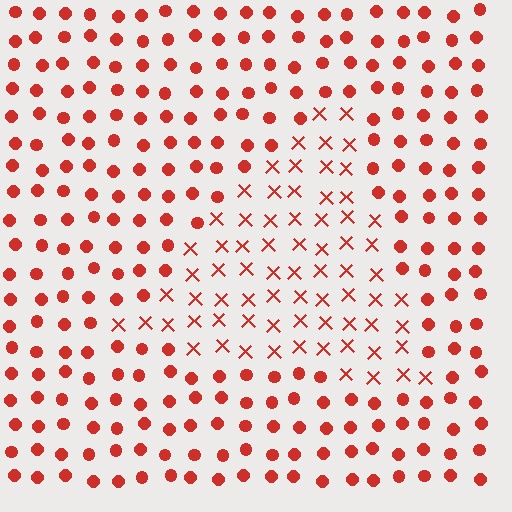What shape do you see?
I see a triangle.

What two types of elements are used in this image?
The image uses X marks inside the triangle region and circles outside it.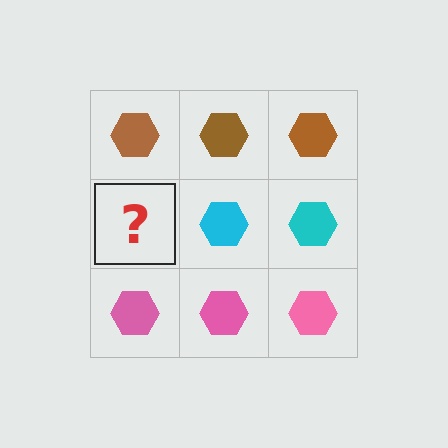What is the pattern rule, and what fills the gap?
The rule is that each row has a consistent color. The gap should be filled with a cyan hexagon.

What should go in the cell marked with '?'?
The missing cell should contain a cyan hexagon.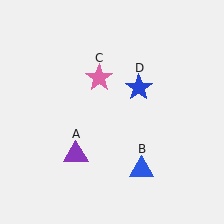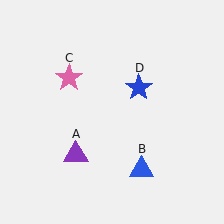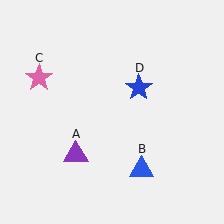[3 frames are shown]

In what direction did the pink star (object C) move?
The pink star (object C) moved left.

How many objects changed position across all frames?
1 object changed position: pink star (object C).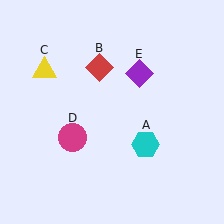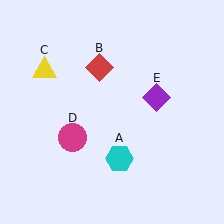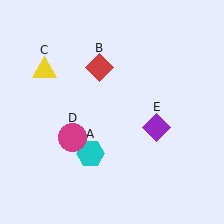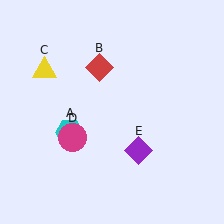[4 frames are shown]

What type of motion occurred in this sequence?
The cyan hexagon (object A), purple diamond (object E) rotated clockwise around the center of the scene.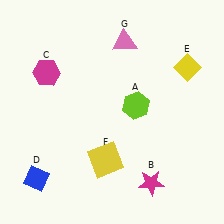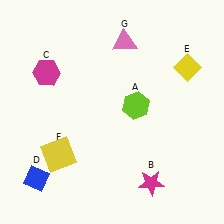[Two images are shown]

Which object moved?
The yellow square (F) moved left.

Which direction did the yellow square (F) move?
The yellow square (F) moved left.